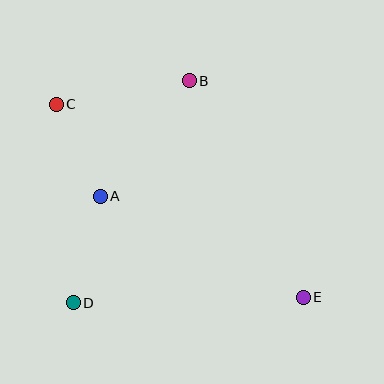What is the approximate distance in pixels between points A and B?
The distance between A and B is approximately 145 pixels.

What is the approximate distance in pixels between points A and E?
The distance between A and E is approximately 226 pixels.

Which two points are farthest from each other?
Points C and E are farthest from each other.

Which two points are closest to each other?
Points A and C are closest to each other.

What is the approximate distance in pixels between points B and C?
The distance between B and C is approximately 135 pixels.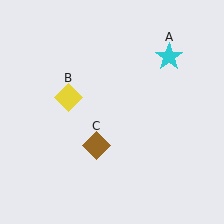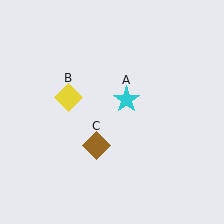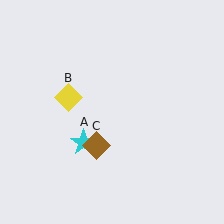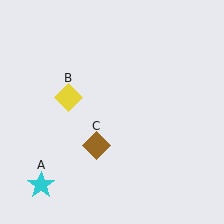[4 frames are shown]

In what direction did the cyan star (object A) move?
The cyan star (object A) moved down and to the left.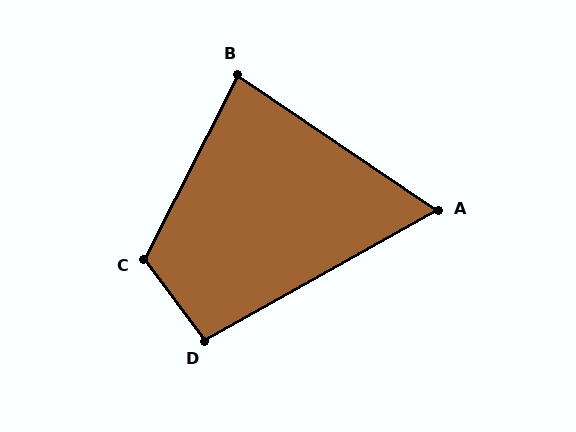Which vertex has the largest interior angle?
C, at approximately 117 degrees.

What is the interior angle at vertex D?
Approximately 97 degrees (obtuse).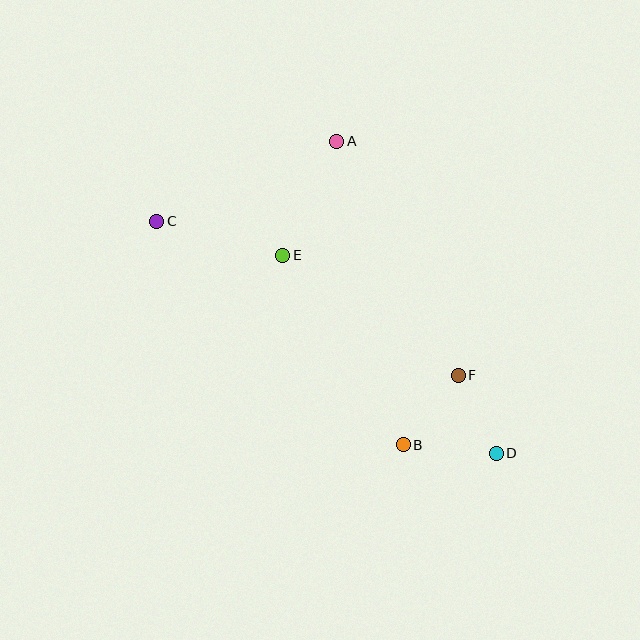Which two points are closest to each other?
Points D and F are closest to each other.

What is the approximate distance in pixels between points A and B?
The distance between A and B is approximately 311 pixels.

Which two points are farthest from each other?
Points C and D are farthest from each other.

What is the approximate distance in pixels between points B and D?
The distance between B and D is approximately 93 pixels.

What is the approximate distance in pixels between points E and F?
The distance between E and F is approximately 213 pixels.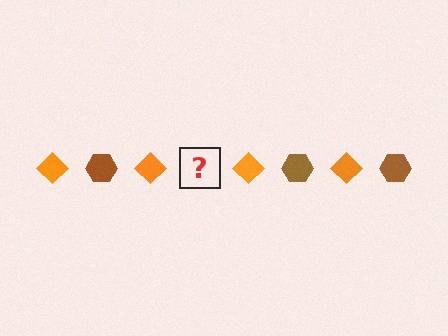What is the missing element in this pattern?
The missing element is a brown hexagon.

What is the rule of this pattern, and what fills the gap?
The rule is that the pattern alternates between orange diamond and brown hexagon. The gap should be filled with a brown hexagon.